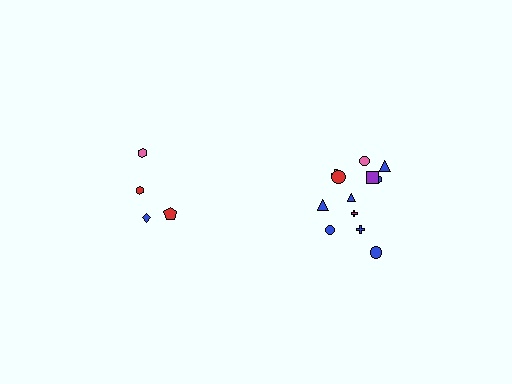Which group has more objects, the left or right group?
The right group.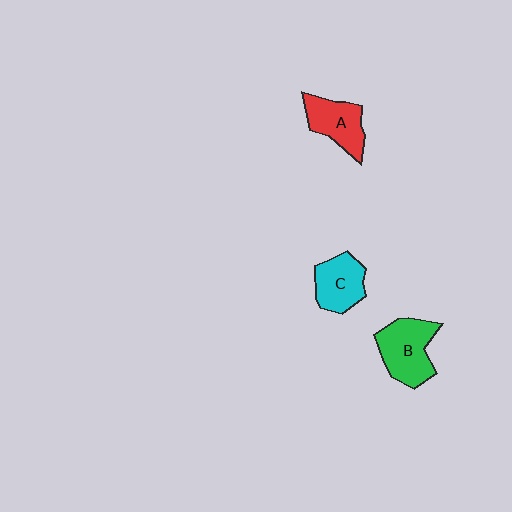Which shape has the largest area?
Shape B (green).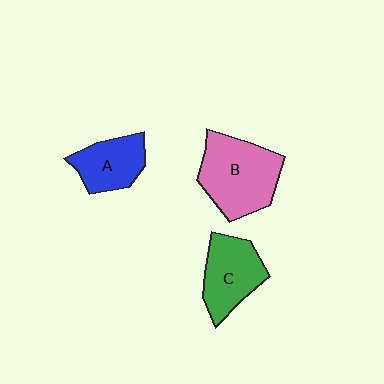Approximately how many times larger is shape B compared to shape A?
Approximately 1.6 times.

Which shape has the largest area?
Shape B (pink).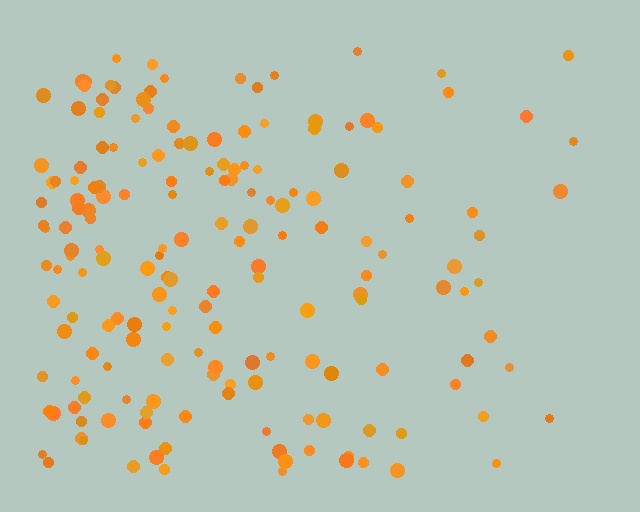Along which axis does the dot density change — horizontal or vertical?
Horizontal.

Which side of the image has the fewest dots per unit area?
The right.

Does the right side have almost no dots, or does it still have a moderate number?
Still a moderate number, just noticeably fewer than the left.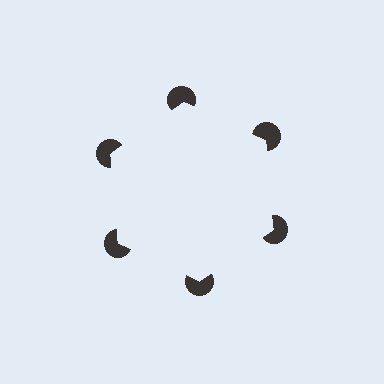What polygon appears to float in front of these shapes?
An illusory hexagon — its edges are inferred from the aligned wedge cuts in the pac-man discs, not physically drawn.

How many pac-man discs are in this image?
There are 6 — one at each vertex of the illusory hexagon.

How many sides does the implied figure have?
6 sides.